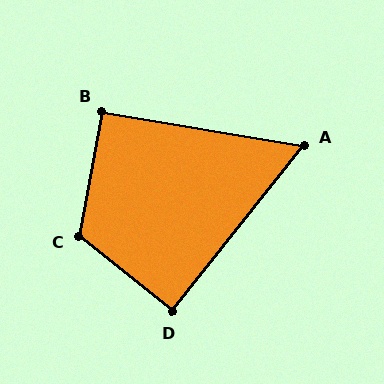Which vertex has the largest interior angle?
C, at approximately 119 degrees.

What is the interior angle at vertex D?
Approximately 89 degrees (approximately right).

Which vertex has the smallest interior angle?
A, at approximately 61 degrees.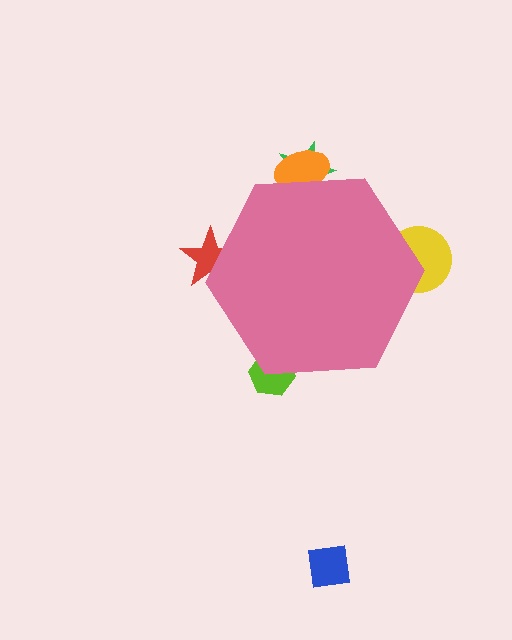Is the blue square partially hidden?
No, the blue square is fully visible.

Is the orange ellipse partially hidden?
Yes, the orange ellipse is partially hidden behind the pink hexagon.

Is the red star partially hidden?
Yes, the red star is partially hidden behind the pink hexagon.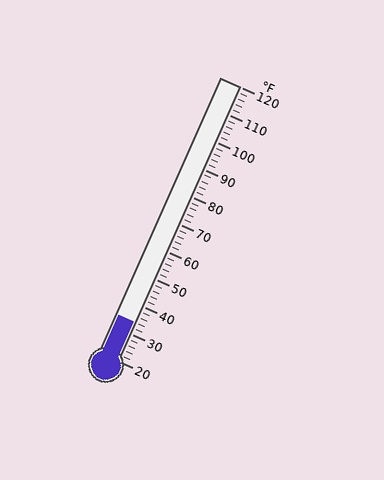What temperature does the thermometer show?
The thermometer shows approximately 34°F.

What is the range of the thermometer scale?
The thermometer scale ranges from 20°F to 120°F.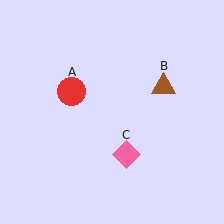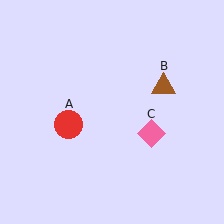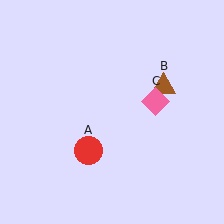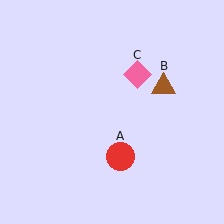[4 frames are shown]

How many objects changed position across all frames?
2 objects changed position: red circle (object A), pink diamond (object C).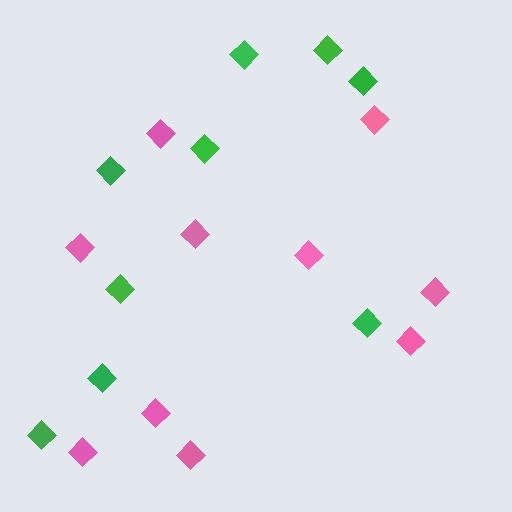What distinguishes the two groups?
There are 2 groups: one group of green diamonds (9) and one group of pink diamonds (10).